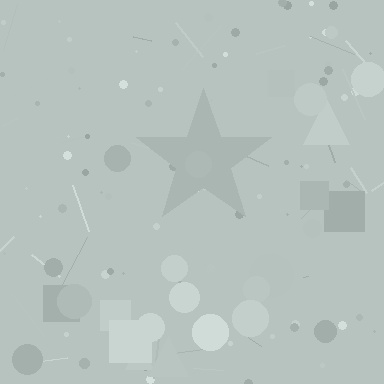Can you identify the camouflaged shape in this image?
The camouflaged shape is a star.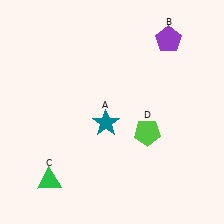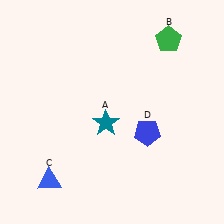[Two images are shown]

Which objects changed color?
B changed from purple to green. C changed from green to blue. D changed from lime to blue.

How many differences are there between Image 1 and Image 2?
There are 3 differences between the two images.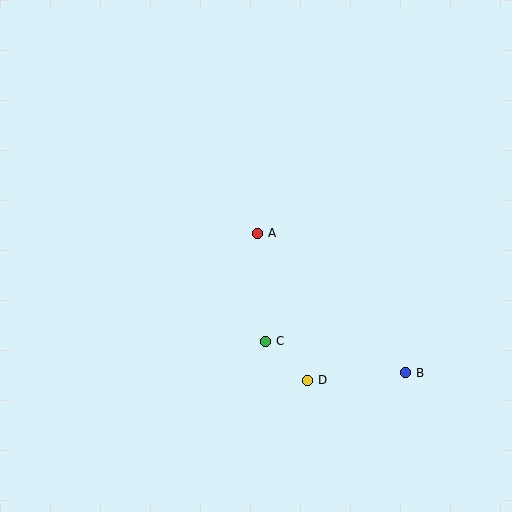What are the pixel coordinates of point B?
Point B is at (406, 373).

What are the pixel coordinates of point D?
Point D is at (308, 380).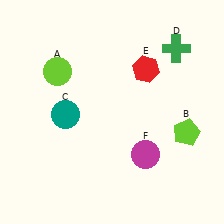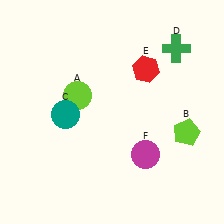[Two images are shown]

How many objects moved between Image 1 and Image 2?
1 object moved between the two images.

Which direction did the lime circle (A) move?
The lime circle (A) moved down.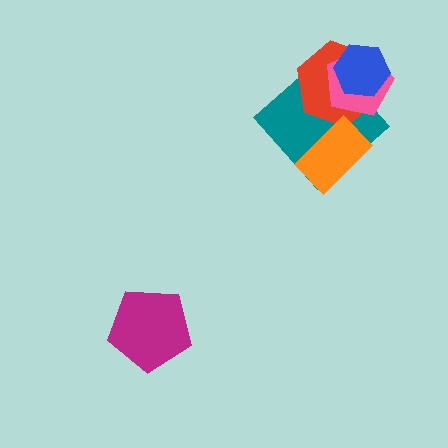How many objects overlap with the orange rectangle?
1 object overlaps with the orange rectangle.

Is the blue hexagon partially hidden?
No, no other shape covers it.